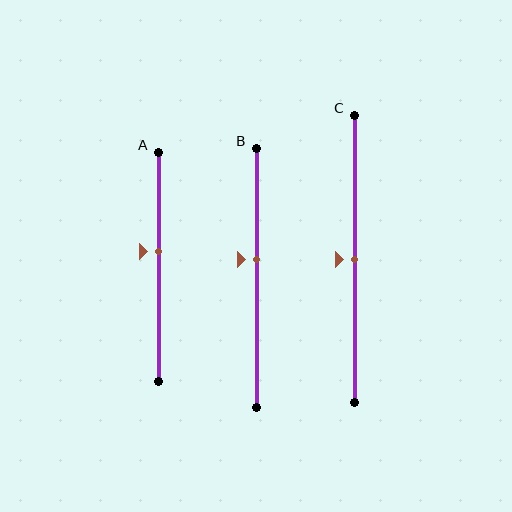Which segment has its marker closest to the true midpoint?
Segment C has its marker closest to the true midpoint.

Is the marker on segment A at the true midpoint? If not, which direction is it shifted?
No, the marker on segment A is shifted upward by about 7% of the segment length.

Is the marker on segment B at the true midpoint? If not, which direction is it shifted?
No, the marker on segment B is shifted upward by about 7% of the segment length.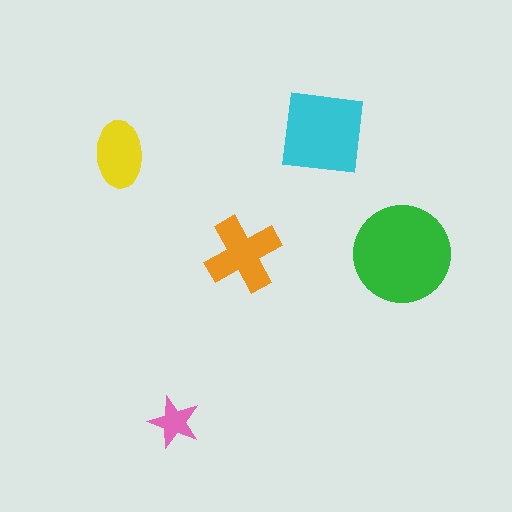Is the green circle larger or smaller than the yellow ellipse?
Larger.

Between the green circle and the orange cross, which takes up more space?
The green circle.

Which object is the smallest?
The pink star.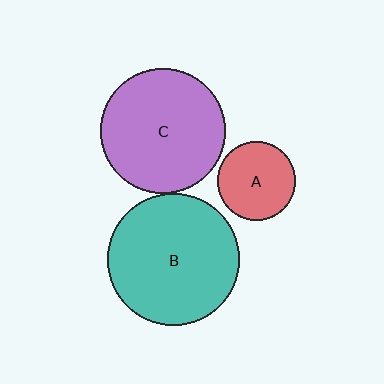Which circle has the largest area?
Circle B (teal).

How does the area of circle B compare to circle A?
Approximately 2.8 times.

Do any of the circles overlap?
No, none of the circles overlap.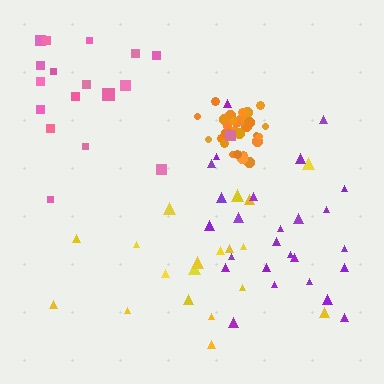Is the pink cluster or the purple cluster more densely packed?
Purple.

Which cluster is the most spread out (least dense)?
Yellow.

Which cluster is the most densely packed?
Orange.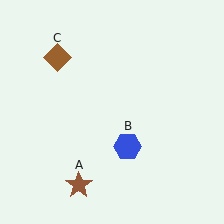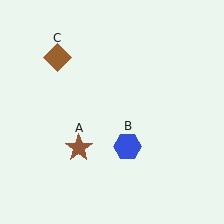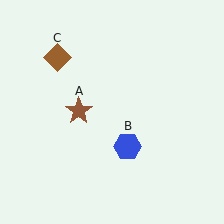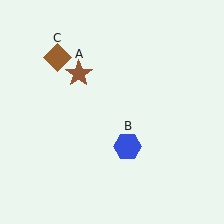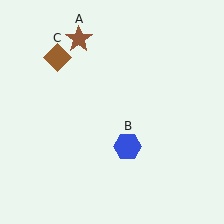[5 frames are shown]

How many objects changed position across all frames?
1 object changed position: brown star (object A).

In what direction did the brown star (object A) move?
The brown star (object A) moved up.